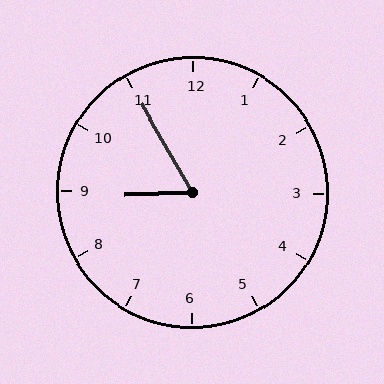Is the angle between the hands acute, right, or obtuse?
It is acute.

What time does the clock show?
8:55.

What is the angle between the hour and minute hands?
Approximately 62 degrees.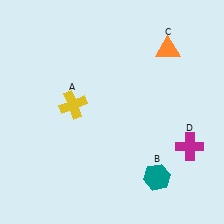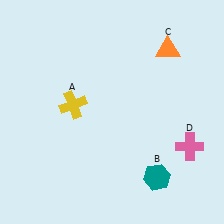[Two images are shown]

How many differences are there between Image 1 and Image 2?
There is 1 difference between the two images.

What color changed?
The cross (D) changed from magenta in Image 1 to pink in Image 2.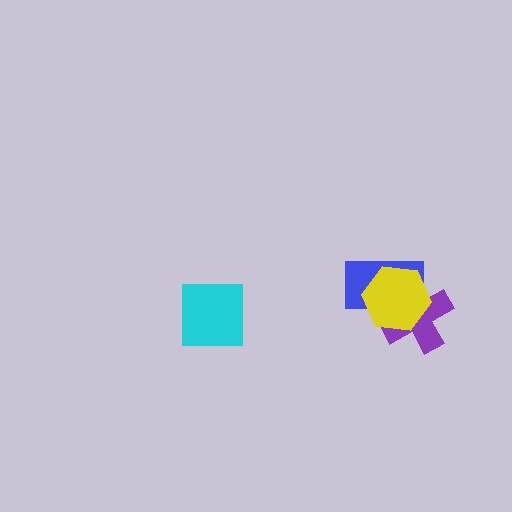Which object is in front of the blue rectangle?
The yellow hexagon is in front of the blue rectangle.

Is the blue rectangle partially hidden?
Yes, it is partially covered by another shape.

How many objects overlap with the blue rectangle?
2 objects overlap with the blue rectangle.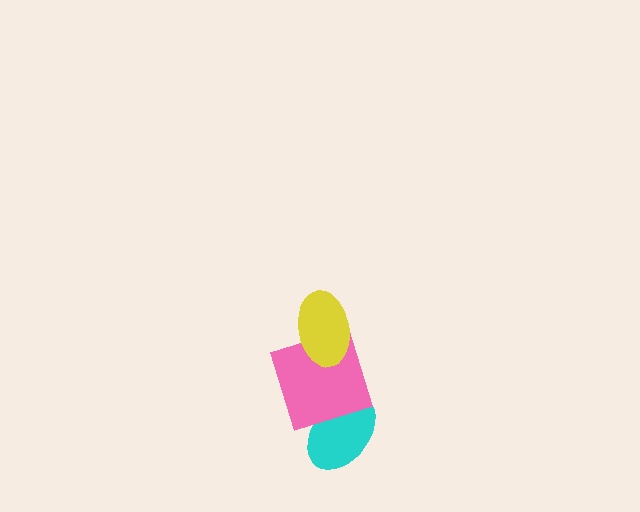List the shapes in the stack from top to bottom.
From top to bottom: the yellow ellipse, the pink square, the cyan ellipse.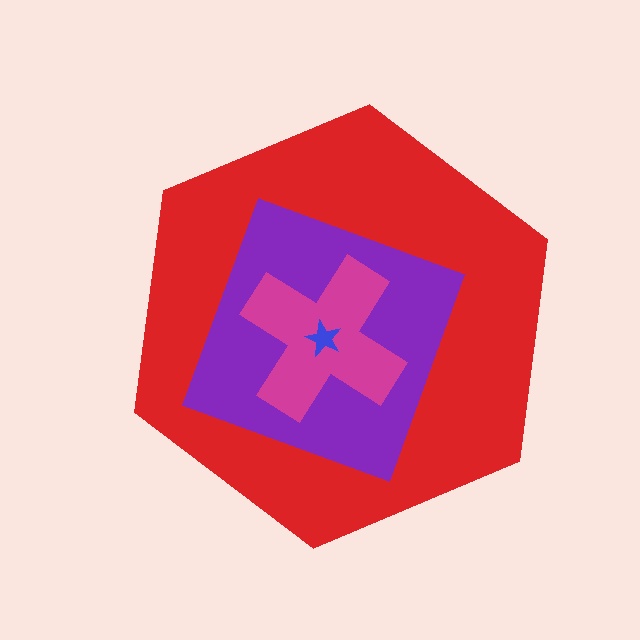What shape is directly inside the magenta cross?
The blue star.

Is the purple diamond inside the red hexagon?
Yes.